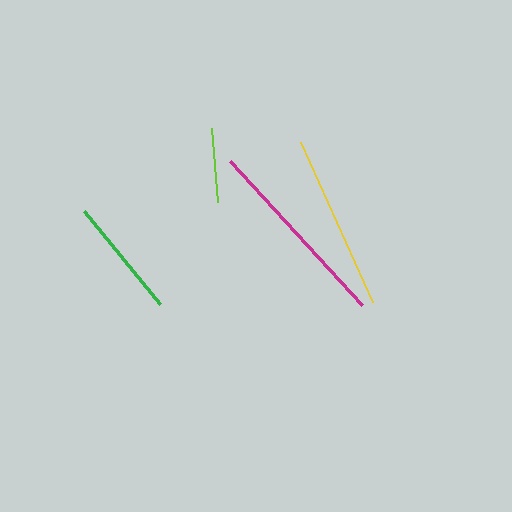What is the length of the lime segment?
The lime segment is approximately 74 pixels long.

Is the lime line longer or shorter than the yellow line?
The yellow line is longer than the lime line.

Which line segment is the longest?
The magenta line is the longest at approximately 196 pixels.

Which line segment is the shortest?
The lime line is the shortest at approximately 74 pixels.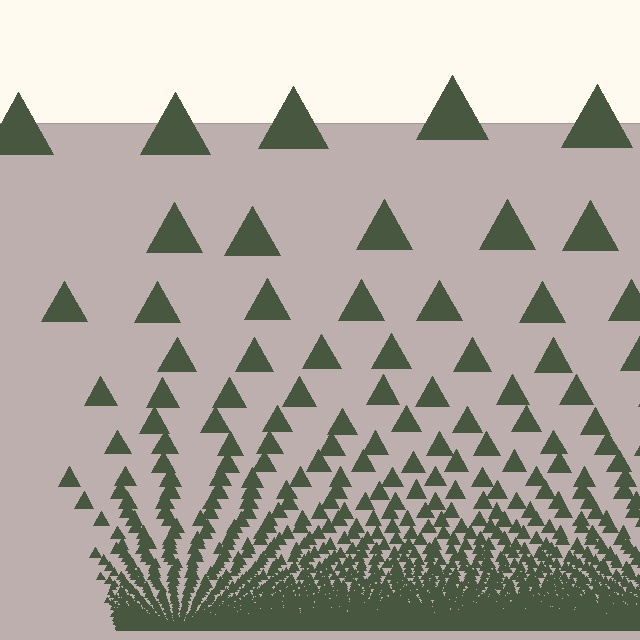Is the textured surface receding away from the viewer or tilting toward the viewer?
The surface appears to tilt toward the viewer. Texture elements get larger and sparser toward the top.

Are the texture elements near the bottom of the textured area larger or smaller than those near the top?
Smaller. The gradient is inverted — elements near the bottom are smaller and denser.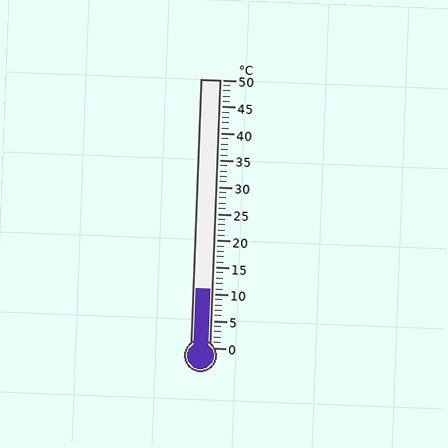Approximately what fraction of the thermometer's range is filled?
The thermometer is filled to approximately 20% of its range.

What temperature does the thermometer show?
The thermometer shows approximately 11°C.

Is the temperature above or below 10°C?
The temperature is above 10°C.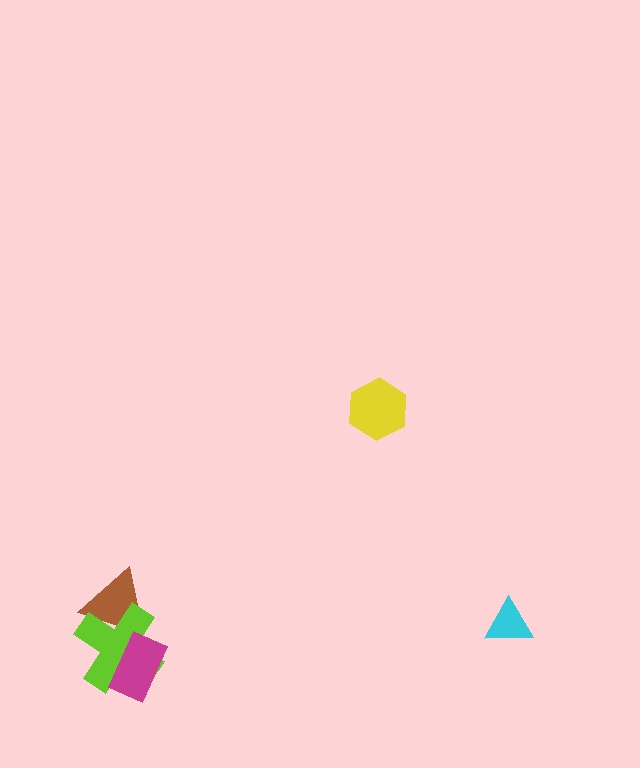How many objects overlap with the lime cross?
2 objects overlap with the lime cross.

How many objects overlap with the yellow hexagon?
0 objects overlap with the yellow hexagon.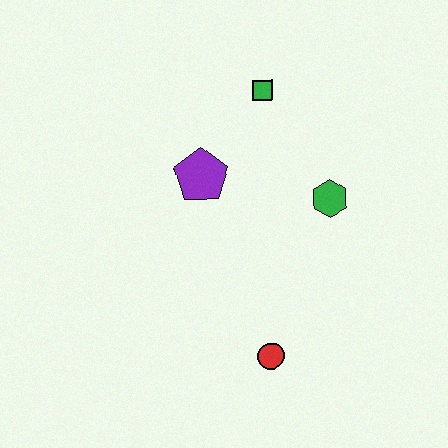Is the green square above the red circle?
Yes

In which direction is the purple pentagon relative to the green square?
The purple pentagon is below the green square.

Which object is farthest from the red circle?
The green square is farthest from the red circle.